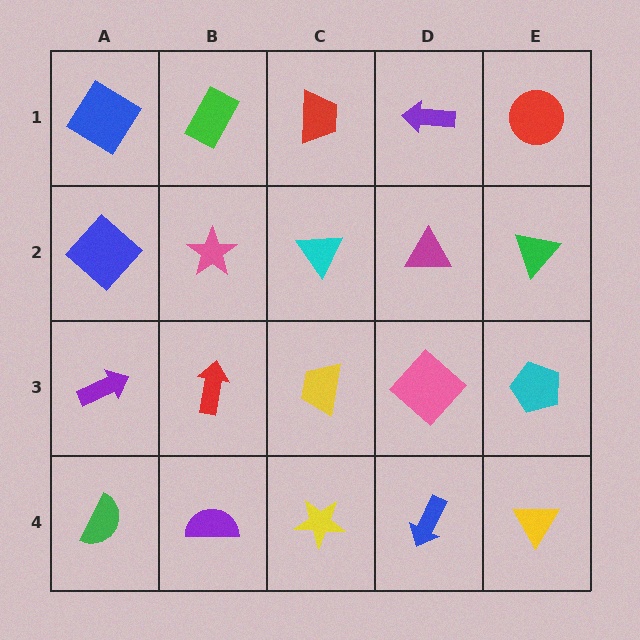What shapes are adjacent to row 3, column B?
A pink star (row 2, column B), a purple semicircle (row 4, column B), a purple arrow (row 3, column A), a yellow trapezoid (row 3, column C).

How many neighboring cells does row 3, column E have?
3.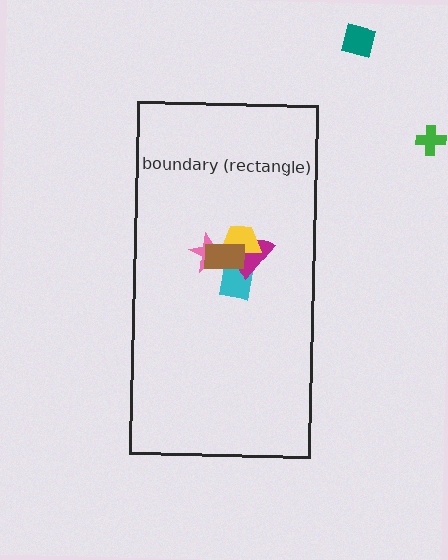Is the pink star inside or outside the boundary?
Inside.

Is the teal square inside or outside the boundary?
Outside.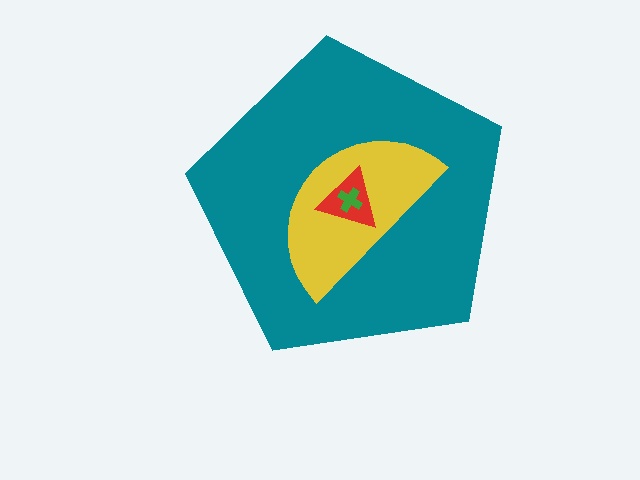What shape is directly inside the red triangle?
The green cross.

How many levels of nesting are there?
4.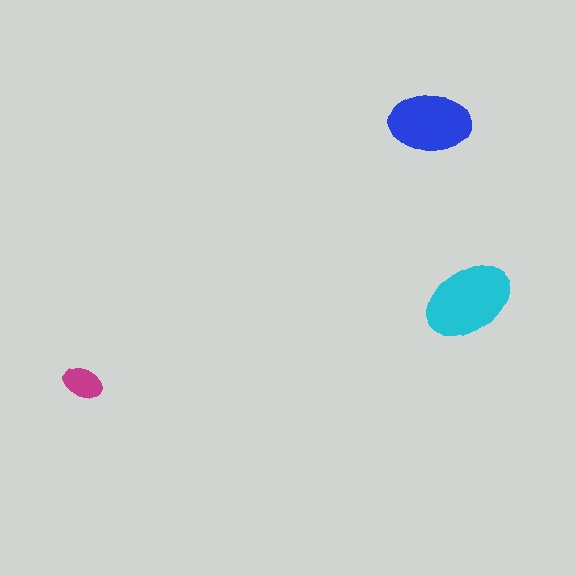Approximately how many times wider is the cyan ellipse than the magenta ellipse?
About 2 times wider.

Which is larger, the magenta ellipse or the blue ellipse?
The blue one.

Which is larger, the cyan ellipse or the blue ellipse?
The cyan one.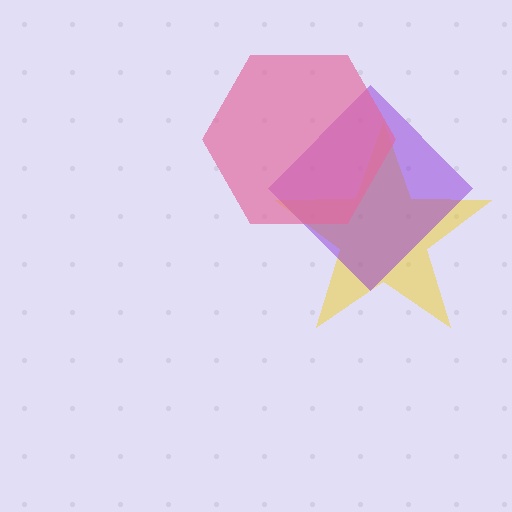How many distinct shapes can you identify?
There are 3 distinct shapes: a yellow star, a purple diamond, a pink hexagon.